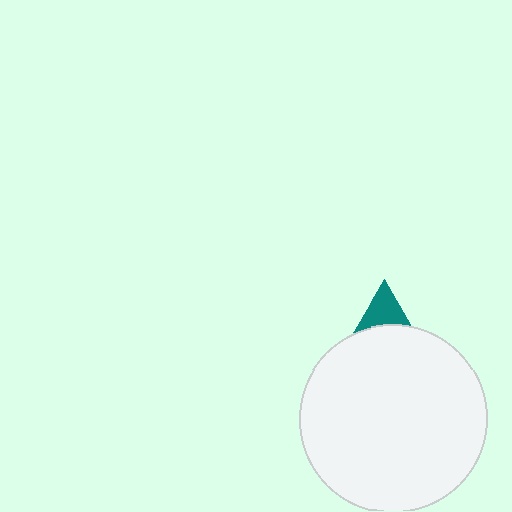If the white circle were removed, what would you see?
You would see the complete teal triangle.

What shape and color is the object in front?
The object in front is a white circle.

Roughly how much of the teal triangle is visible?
A small part of it is visible (roughly 33%).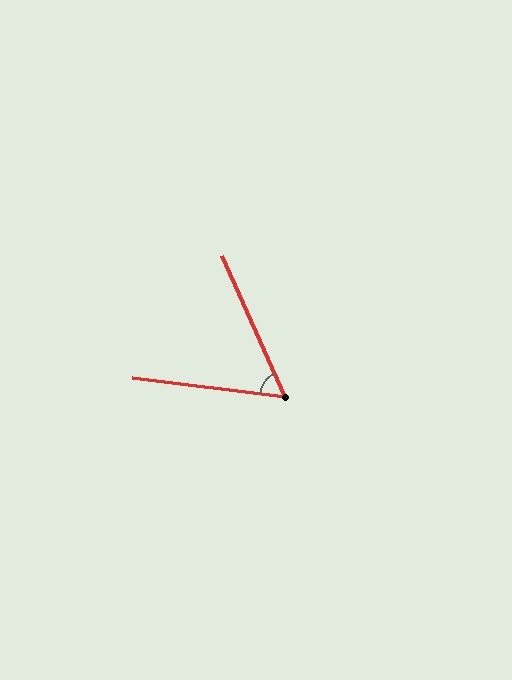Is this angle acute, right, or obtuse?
It is acute.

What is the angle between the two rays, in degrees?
Approximately 59 degrees.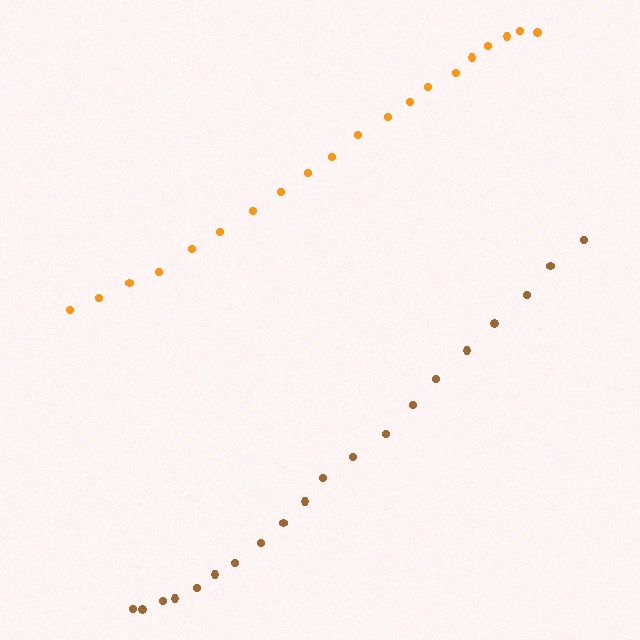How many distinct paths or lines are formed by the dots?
There are 2 distinct paths.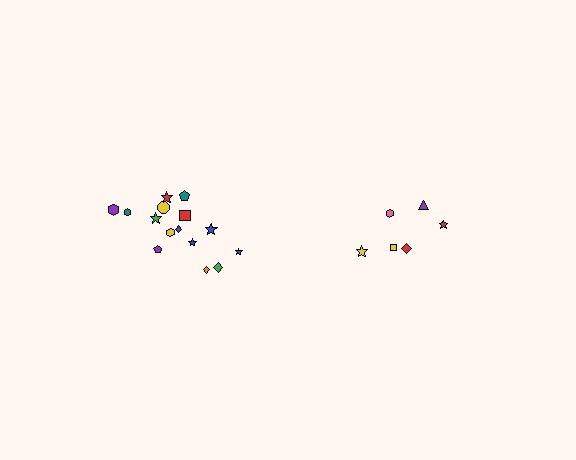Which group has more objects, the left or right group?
The left group.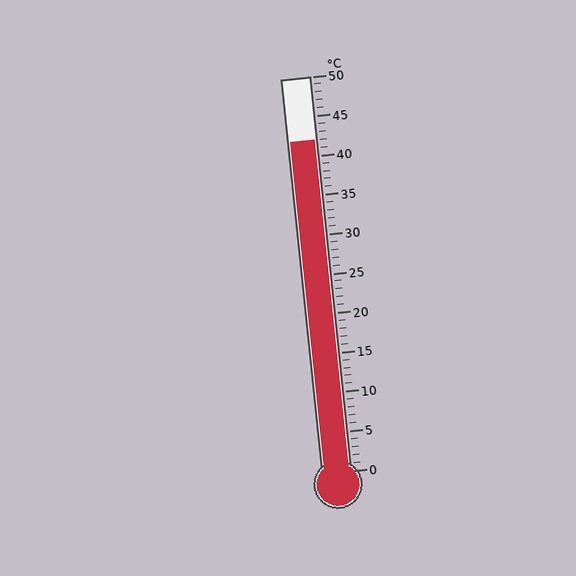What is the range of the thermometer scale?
The thermometer scale ranges from 0°C to 50°C.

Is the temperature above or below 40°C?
The temperature is above 40°C.